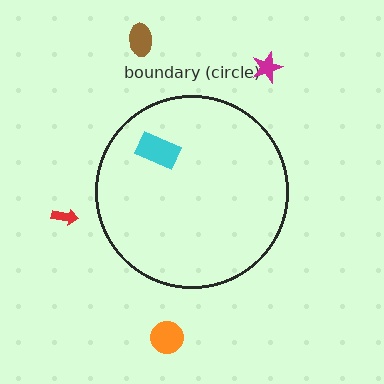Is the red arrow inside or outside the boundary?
Outside.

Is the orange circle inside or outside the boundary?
Outside.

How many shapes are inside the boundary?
1 inside, 4 outside.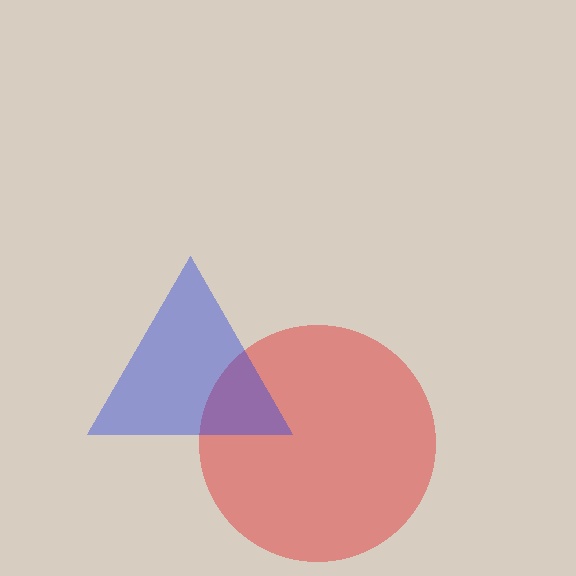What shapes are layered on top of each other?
The layered shapes are: a red circle, a blue triangle.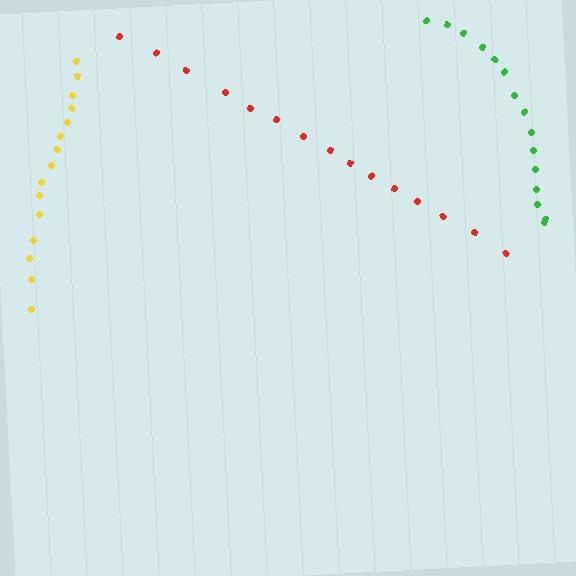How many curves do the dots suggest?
There are 3 distinct paths.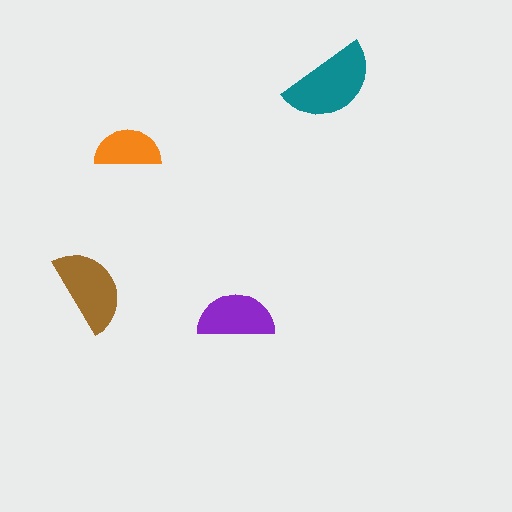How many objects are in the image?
There are 4 objects in the image.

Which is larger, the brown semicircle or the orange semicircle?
The brown one.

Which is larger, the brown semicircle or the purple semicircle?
The brown one.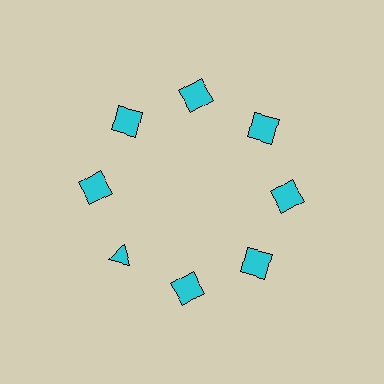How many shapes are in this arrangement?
There are 8 shapes arranged in a ring pattern.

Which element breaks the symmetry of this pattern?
The cyan triangle at roughly the 8 o'clock position breaks the symmetry. All other shapes are cyan squares.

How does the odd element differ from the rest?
It has a different shape: triangle instead of square.